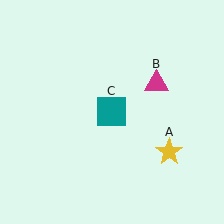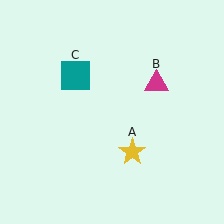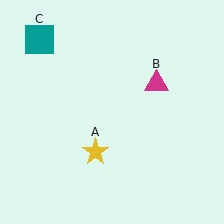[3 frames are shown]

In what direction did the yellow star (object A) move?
The yellow star (object A) moved left.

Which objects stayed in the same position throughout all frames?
Magenta triangle (object B) remained stationary.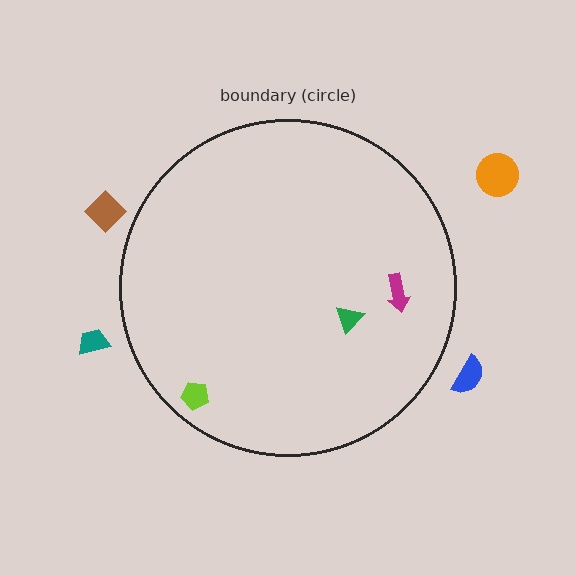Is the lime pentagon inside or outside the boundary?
Inside.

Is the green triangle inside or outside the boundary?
Inside.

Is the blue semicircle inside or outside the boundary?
Outside.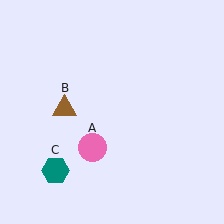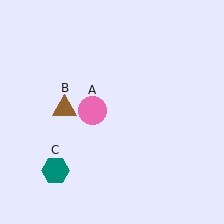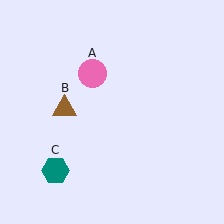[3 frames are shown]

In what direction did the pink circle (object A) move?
The pink circle (object A) moved up.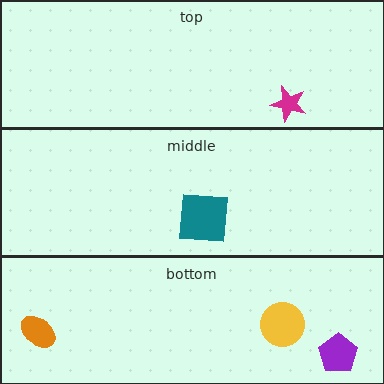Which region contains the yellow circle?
The bottom region.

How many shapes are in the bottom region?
3.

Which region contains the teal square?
The middle region.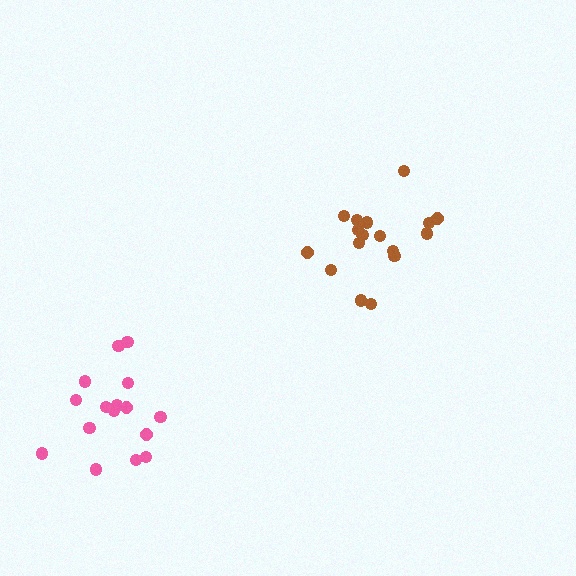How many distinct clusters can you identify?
There are 2 distinct clusters.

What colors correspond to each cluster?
The clusters are colored: brown, pink.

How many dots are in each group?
Group 1: 17 dots, Group 2: 17 dots (34 total).